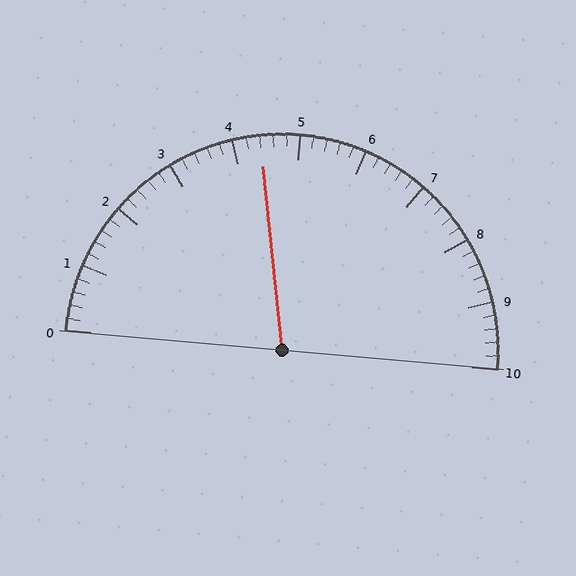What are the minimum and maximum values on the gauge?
The gauge ranges from 0 to 10.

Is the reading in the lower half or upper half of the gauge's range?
The reading is in the lower half of the range (0 to 10).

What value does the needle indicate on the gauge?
The needle indicates approximately 4.4.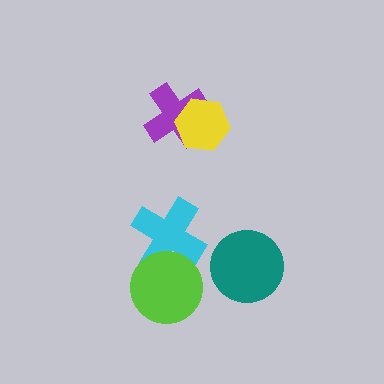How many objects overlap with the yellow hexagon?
1 object overlaps with the yellow hexagon.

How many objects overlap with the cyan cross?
1 object overlaps with the cyan cross.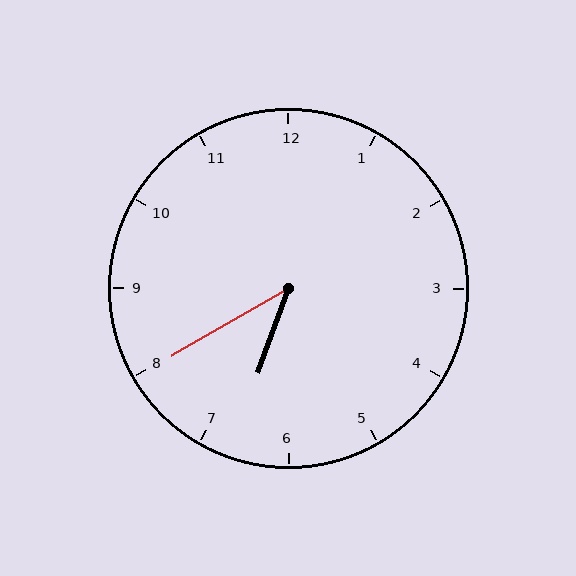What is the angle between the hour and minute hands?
Approximately 40 degrees.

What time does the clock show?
6:40.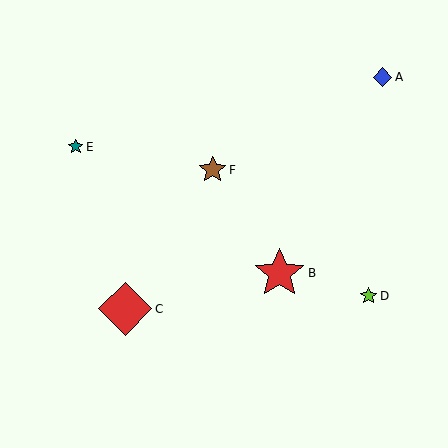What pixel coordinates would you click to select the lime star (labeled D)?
Click at (369, 296) to select the lime star D.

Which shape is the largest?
The red diamond (labeled C) is the largest.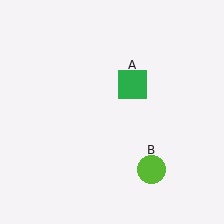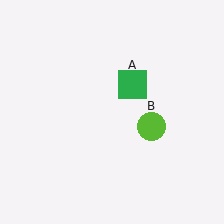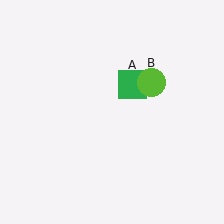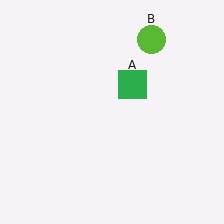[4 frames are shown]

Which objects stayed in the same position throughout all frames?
Green square (object A) remained stationary.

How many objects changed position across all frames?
1 object changed position: lime circle (object B).